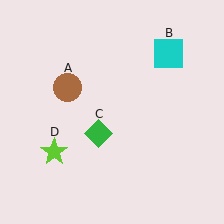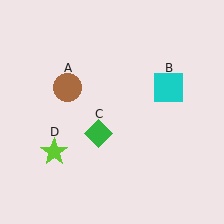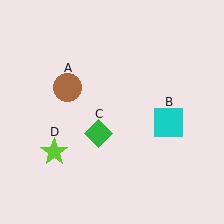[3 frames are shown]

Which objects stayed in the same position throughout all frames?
Brown circle (object A) and green diamond (object C) and lime star (object D) remained stationary.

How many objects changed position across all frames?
1 object changed position: cyan square (object B).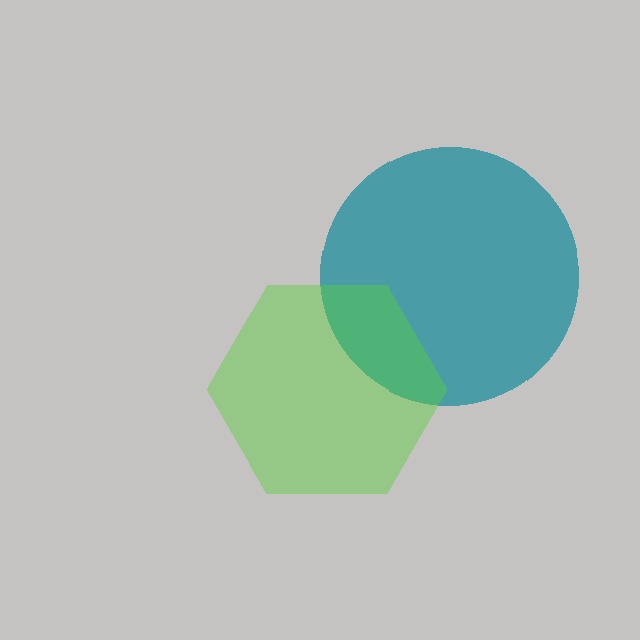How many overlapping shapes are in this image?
There are 2 overlapping shapes in the image.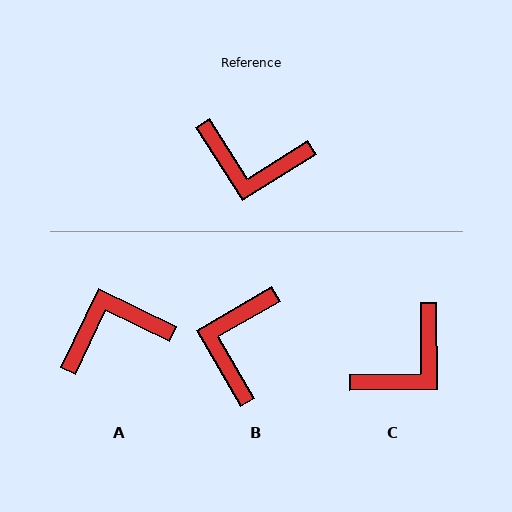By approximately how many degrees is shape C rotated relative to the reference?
Approximately 58 degrees counter-clockwise.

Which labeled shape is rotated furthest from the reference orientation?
A, about 148 degrees away.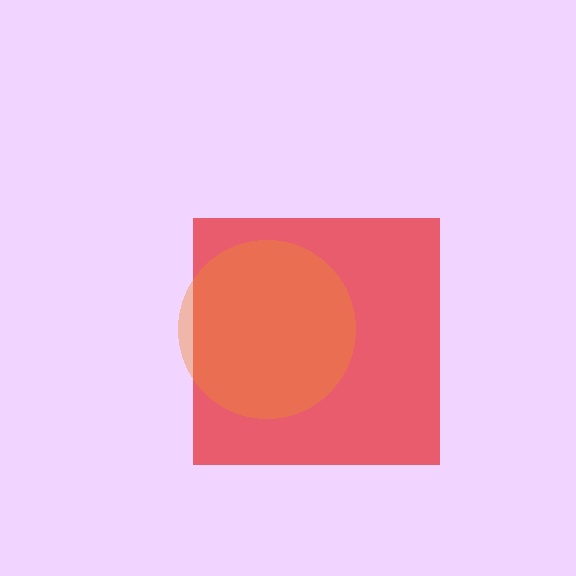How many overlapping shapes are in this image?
There are 2 overlapping shapes in the image.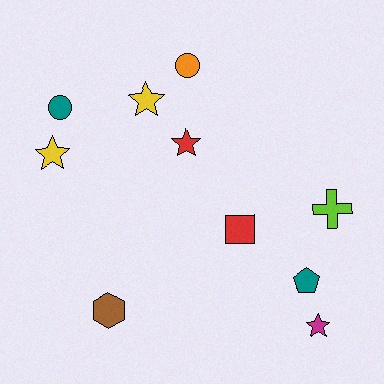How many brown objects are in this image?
There is 1 brown object.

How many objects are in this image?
There are 10 objects.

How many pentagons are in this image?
There is 1 pentagon.